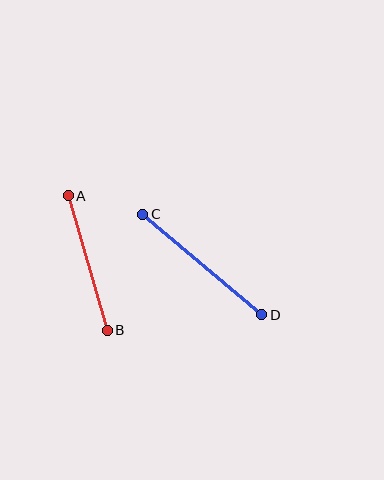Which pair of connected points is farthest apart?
Points C and D are farthest apart.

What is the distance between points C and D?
The distance is approximately 156 pixels.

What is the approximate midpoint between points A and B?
The midpoint is at approximately (88, 263) pixels.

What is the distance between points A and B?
The distance is approximately 140 pixels.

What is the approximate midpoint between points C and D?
The midpoint is at approximately (202, 264) pixels.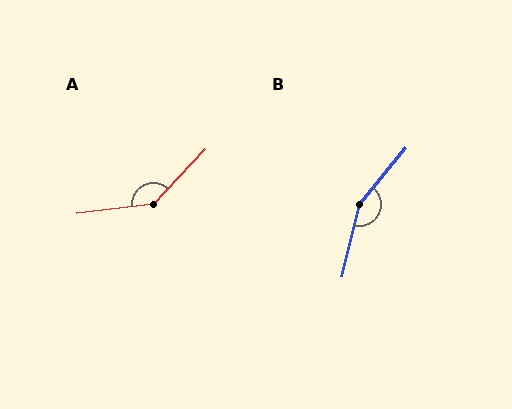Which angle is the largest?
B, at approximately 154 degrees.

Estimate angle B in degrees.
Approximately 154 degrees.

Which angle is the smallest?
A, at approximately 140 degrees.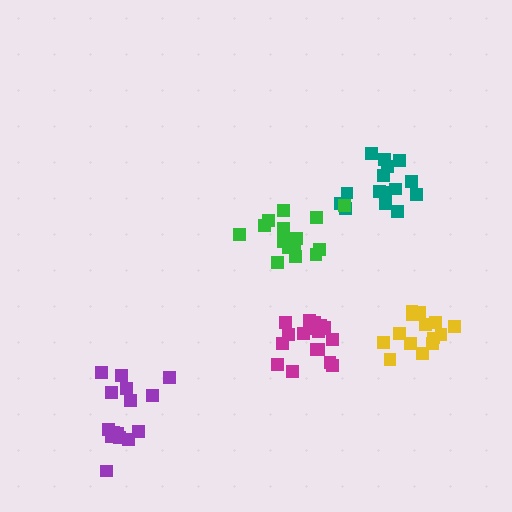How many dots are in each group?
Group 1: 18 dots, Group 2: 15 dots, Group 3: 14 dots, Group 4: 15 dots, Group 5: 16 dots (78 total).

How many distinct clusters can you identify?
There are 5 distinct clusters.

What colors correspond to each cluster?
The clusters are colored: magenta, teal, yellow, purple, green.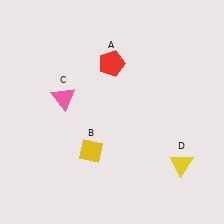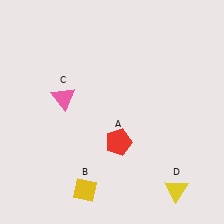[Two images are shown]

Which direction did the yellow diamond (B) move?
The yellow diamond (B) moved down.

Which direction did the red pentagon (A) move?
The red pentagon (A) moved down.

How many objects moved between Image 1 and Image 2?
3 objects moved between the two images.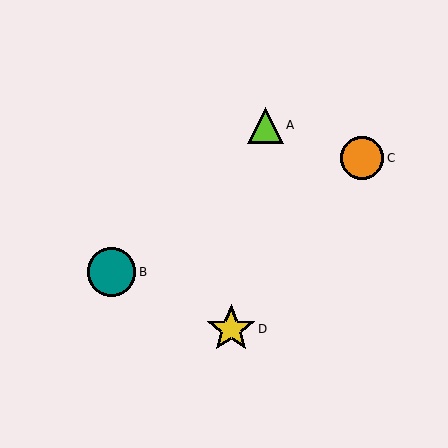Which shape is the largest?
The yellow star (labeled D) is the largest.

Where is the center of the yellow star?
The center of the yellow star is at (231, 329).